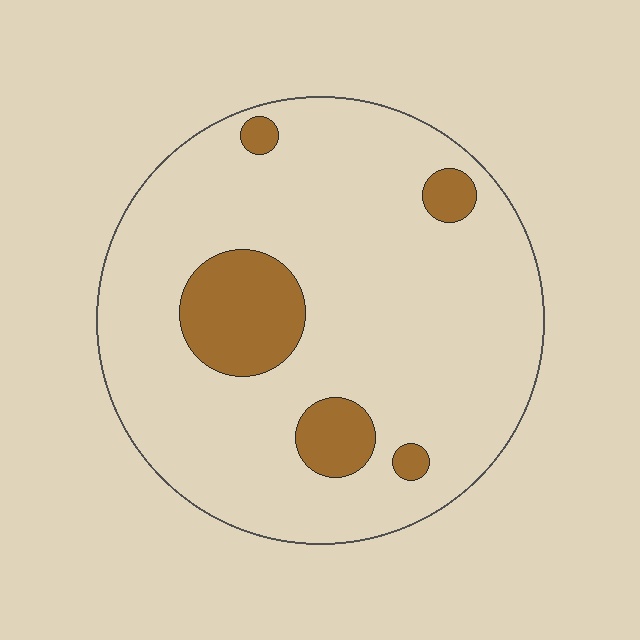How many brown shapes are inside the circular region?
5.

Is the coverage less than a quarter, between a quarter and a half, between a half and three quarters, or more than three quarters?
Less than a quarter.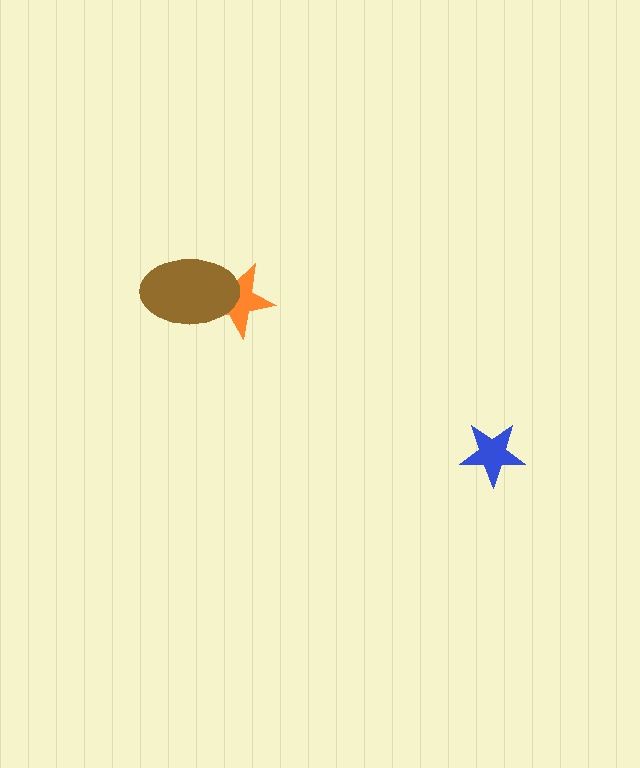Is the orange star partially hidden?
Yes, it is partially covered by another shape.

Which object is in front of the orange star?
The brown ellipse is in front of the orange star.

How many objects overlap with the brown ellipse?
1 object overlaps with the brown ellipse.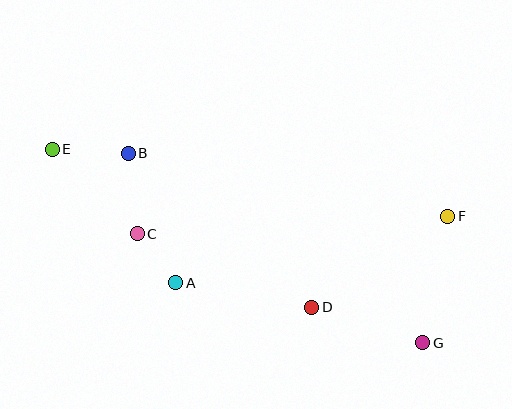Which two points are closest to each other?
Points A and C are closest to each other.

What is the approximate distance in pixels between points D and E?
The distance between D and E is approximately 304 pixels.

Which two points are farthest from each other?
Points E and G are farthest from each other.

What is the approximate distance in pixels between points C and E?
The distance between C and E is approximately 120 pixels.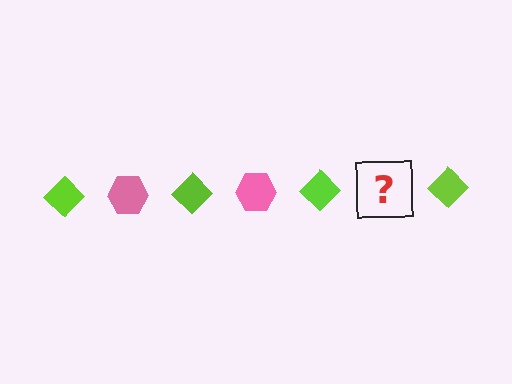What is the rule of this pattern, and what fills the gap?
The rule is that the pattern alternates between lime diamond and pink hexagon. The gap should be filled with a pink hexagon.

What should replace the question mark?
The question mark should be replaced with a pink hexagon.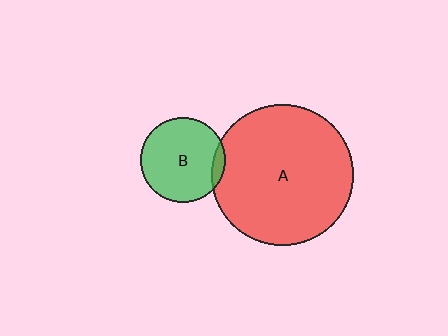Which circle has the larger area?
Circle A (red).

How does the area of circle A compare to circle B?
Approximately 2.8 times.